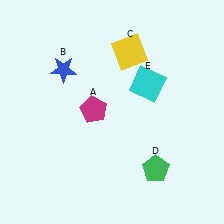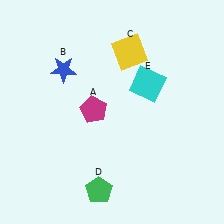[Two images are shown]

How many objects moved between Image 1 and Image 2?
1 object moved between the two images.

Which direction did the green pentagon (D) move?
The green pentagon (D) moved left.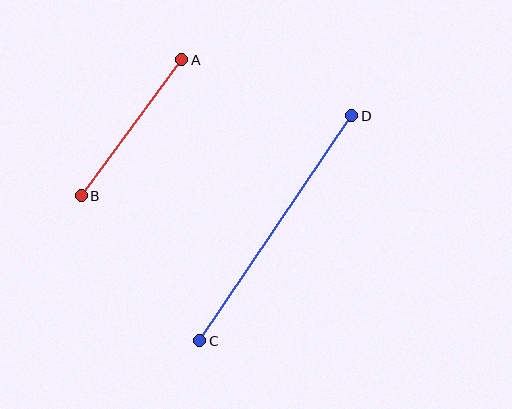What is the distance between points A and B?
The distance is approximately 169 pixels.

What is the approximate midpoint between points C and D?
The midpoint is at approximately (276, 228) pixels.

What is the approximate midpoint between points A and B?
The midpoint is at approximately (131, 128) pixels.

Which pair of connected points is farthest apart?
Points C and D are farthest apart.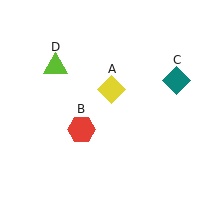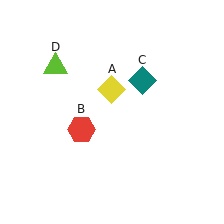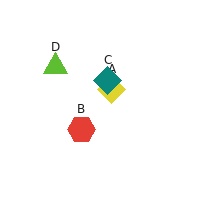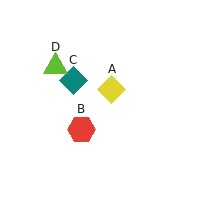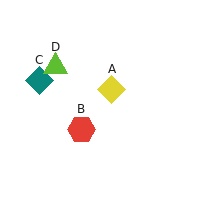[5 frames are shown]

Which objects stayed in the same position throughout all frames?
Yellow diamond (object A) and red hexagon (object B) and lime triangle (object D) remained stationary.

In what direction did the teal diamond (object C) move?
The teal diamond (object C) moved left.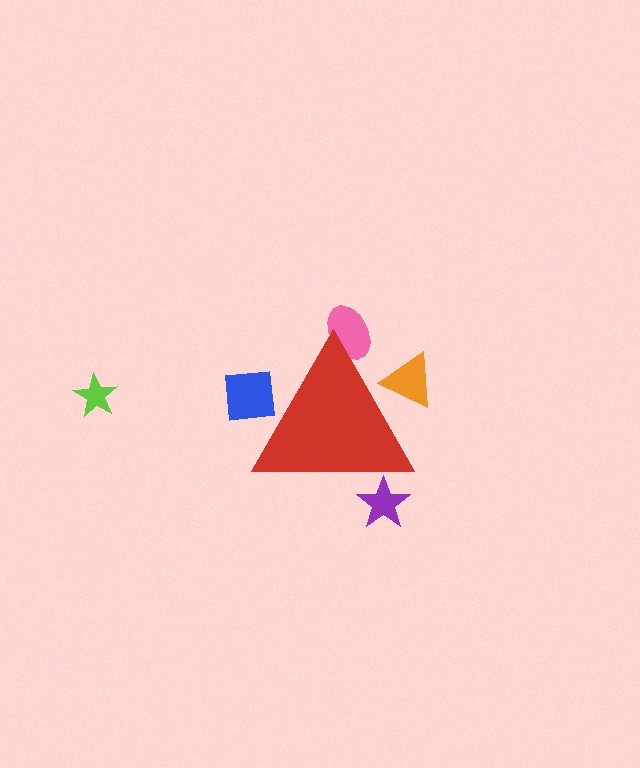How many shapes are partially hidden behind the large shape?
4 shapes are partially hidden.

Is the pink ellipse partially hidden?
Yes, the pink ellipse is partially hidden behind the red triangle.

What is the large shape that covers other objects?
A red triangle.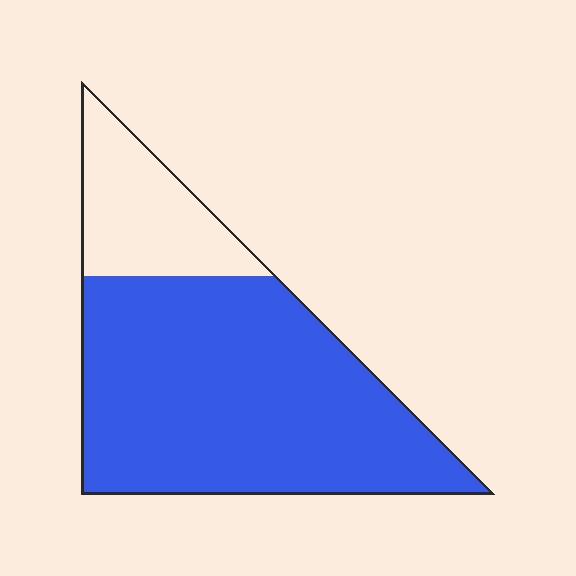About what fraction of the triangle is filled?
About four fifths (4/5).